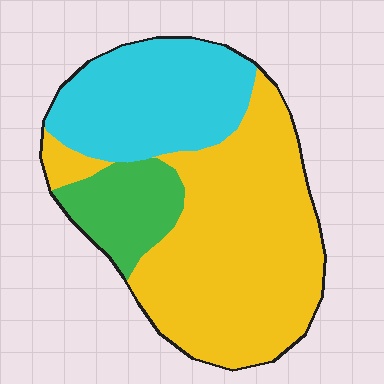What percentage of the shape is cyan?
Cyan covers roughly 30% of the shape.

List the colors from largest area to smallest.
From largest to smallest: yellow, cyan, green.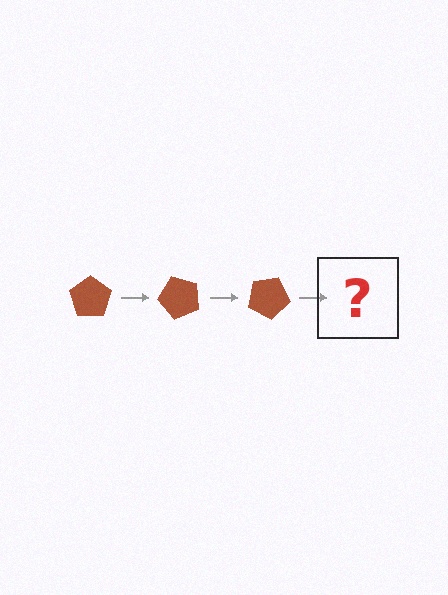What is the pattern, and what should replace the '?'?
The pattern is that the pentagon rotates 50 degrees each step. The '?' should be a brown pentagon rotated 150 degrees.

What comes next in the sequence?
The next element should be a brown pentagon rotated 150 degrees.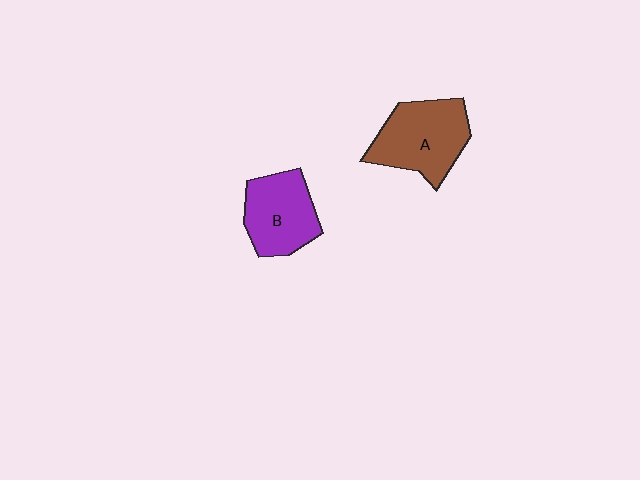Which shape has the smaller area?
Shape B (purple).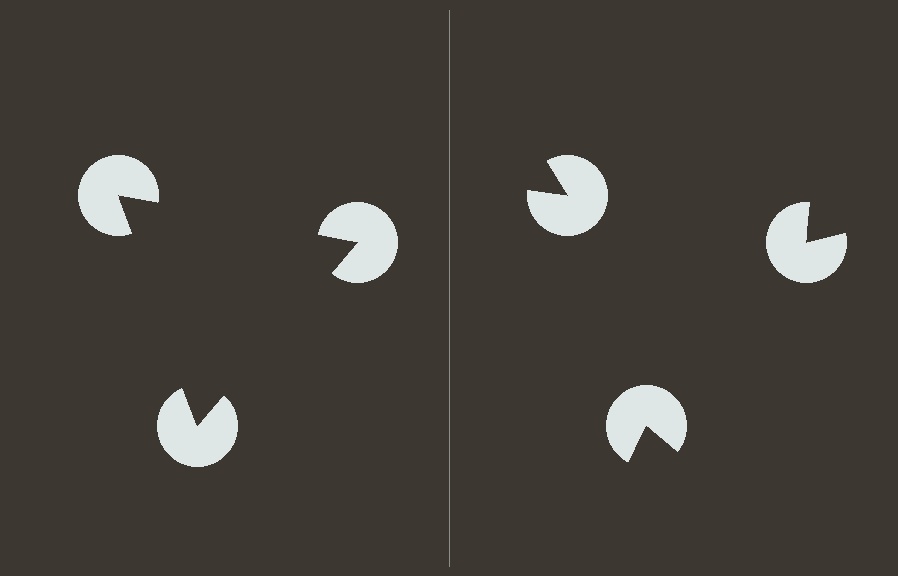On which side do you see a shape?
An illusory triangle appears on the left side. On the right side the wedge cuts are rotated, so no coherent shape forms.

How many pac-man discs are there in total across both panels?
6 — 3 on each side.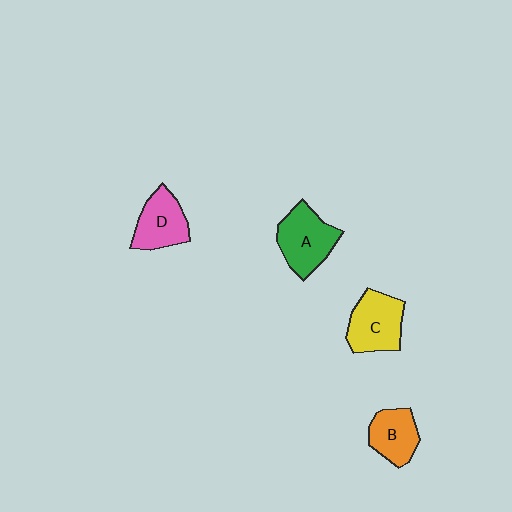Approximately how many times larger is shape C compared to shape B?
Approximately 1.3 times.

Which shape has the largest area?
Shape A (green).